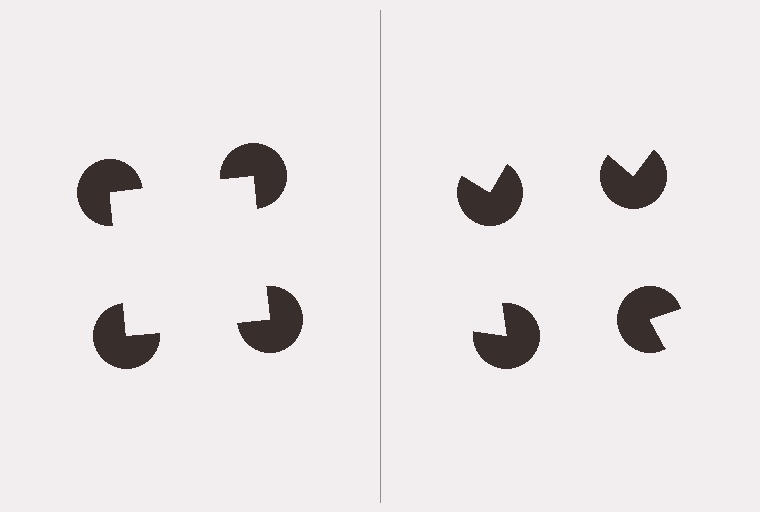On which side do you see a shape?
An illusory square appears on the left side. On the right side the wedge cuts are rotated, so no coherent shape forms.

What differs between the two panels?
The pac-man discs are positioned identically on both sides; only the wedge orientations differ. On the left they align to a square; on the right they are misaligned.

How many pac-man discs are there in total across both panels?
8 — 4 on each side.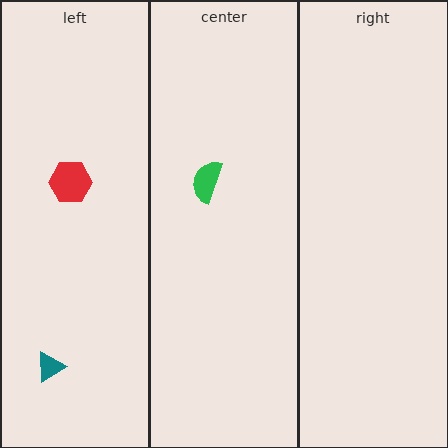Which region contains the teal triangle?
The left region.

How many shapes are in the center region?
1.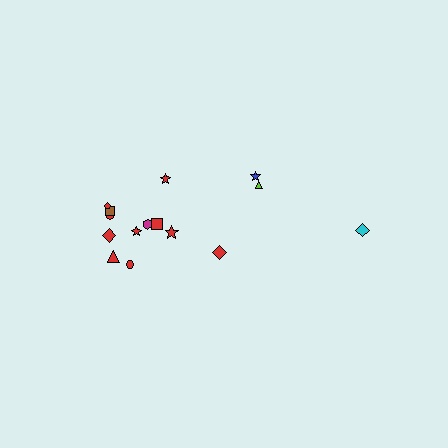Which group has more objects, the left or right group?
The left group.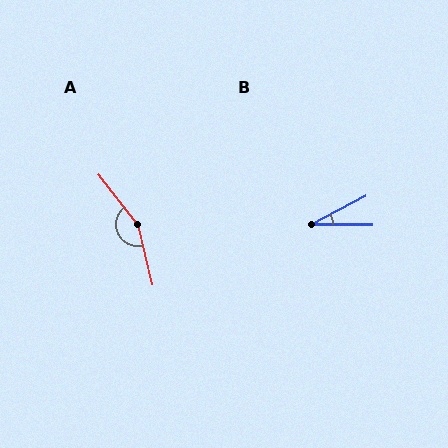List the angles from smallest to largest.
B (29°), A (156°).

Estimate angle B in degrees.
Approximately 29 degrees.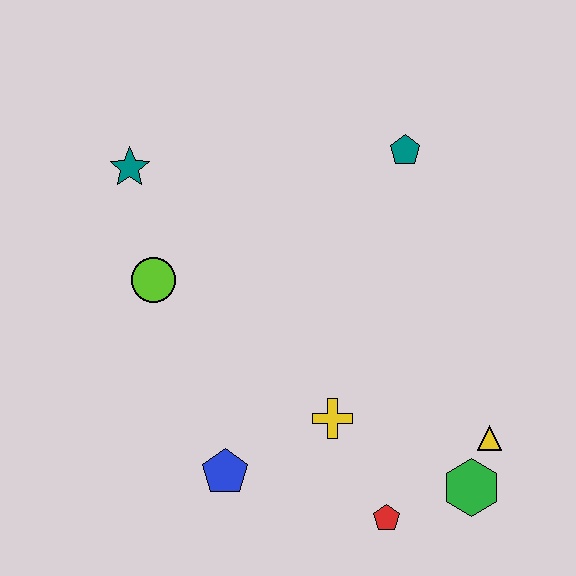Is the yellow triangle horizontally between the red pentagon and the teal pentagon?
No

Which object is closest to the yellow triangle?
The green hexagon is closest to the yellow triangle.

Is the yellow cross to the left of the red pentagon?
Yes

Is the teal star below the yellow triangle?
No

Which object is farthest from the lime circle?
The green hexagon is farthest from the lime circle.